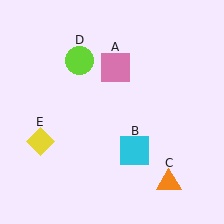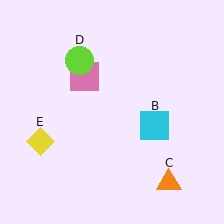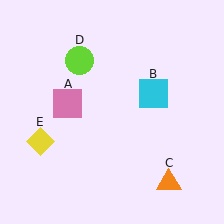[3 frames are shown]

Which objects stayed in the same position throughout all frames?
Orange triangle (object C) and lime circle (object D) and yellow diamond (object E) remained stationary.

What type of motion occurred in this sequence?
The pink square (object A), cyan square (object B) rotated counterclockwise around the center of the scene.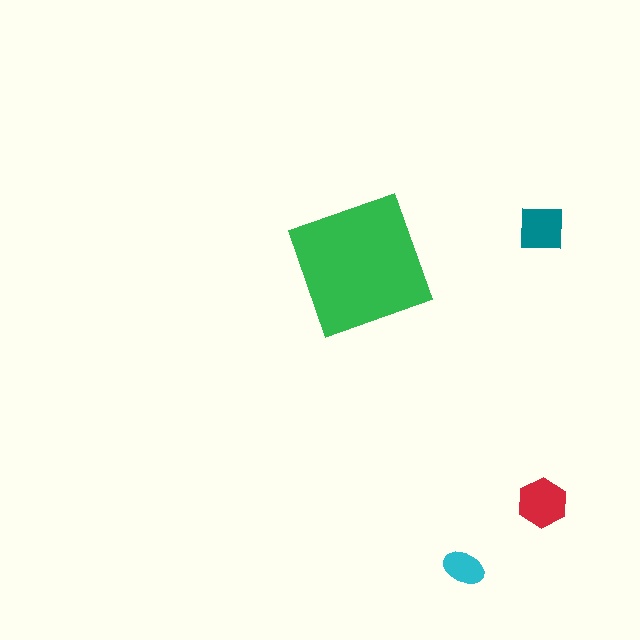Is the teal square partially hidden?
No, the teal square is fully visible.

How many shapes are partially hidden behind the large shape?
0 shapes are partially hidden.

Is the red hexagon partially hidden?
No, the red hexagon is fully visible.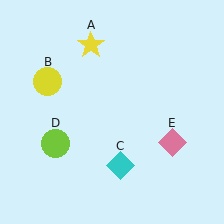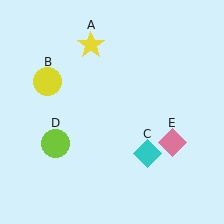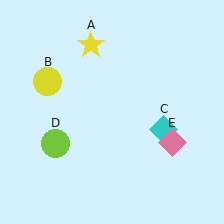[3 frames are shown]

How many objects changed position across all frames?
1 object changed position: cyan diamond (object C).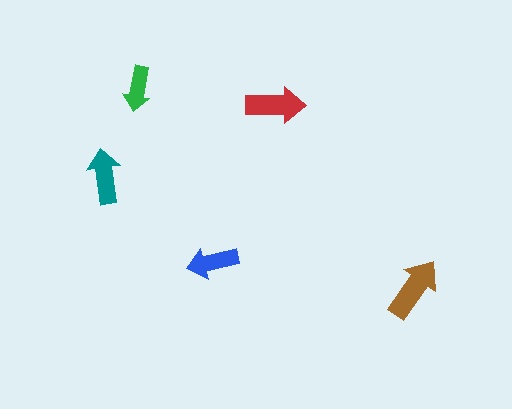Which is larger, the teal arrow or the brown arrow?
The brown one.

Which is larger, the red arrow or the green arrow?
The red one.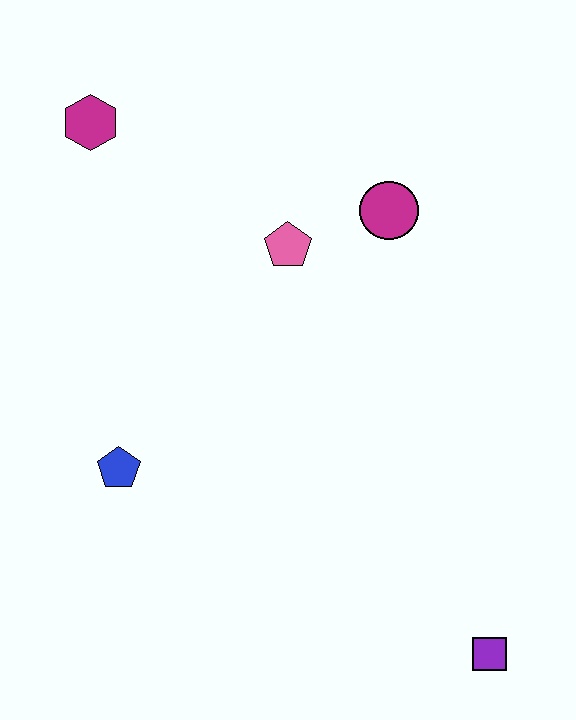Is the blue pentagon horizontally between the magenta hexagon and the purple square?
Yes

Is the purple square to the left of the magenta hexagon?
No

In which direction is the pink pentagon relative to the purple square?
The pink pentagon is above the purple square.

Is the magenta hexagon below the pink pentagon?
No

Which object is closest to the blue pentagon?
The pink pentagon is closest to the blue pentagon.